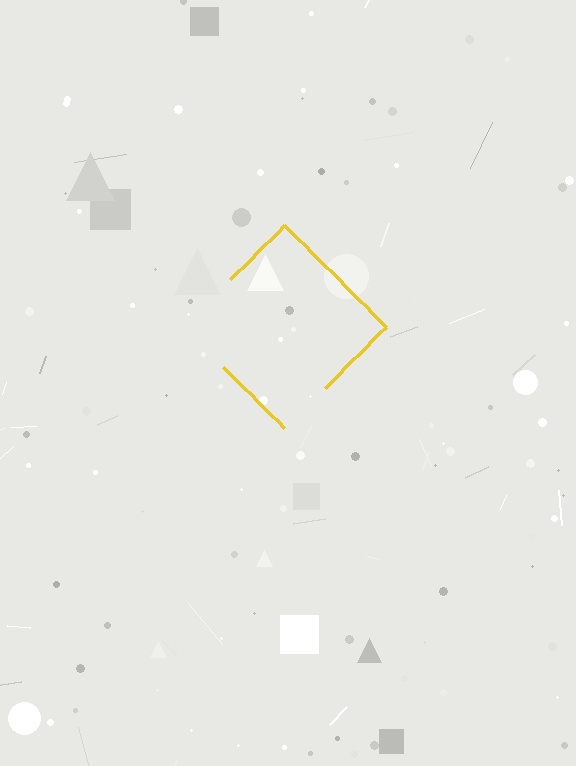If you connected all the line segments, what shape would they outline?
They would outline a diamond.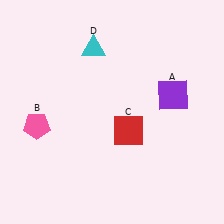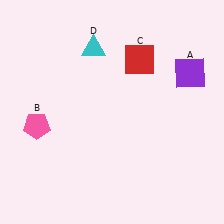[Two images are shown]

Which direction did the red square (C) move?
The red square (C) moved up.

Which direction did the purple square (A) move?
The purple square (A) moved up.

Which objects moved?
The objects that moved are: the purple square (A), the red square (C).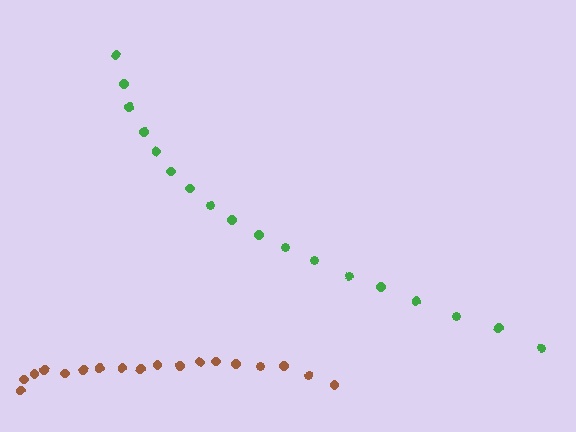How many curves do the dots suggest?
There are 2 distinct paths.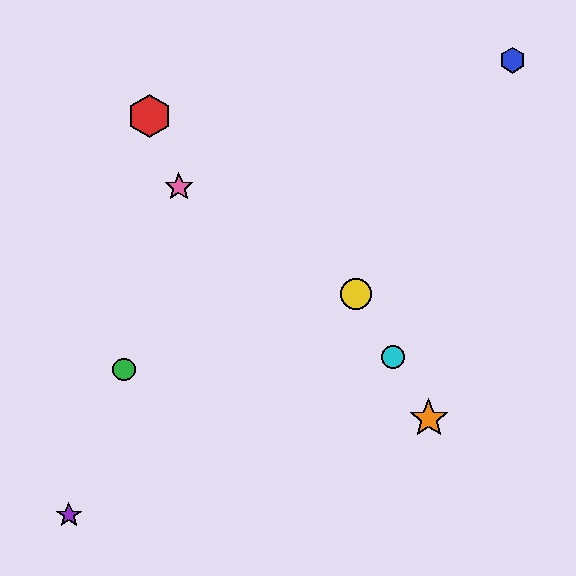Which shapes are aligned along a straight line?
The yellow circle, the orange star, the cyan circle are aligned along a straight line.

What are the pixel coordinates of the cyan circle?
The cyan circle is at (393, 357).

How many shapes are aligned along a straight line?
3 shapes (the yellow circle, the orange star, the cyan circle) are aligned along a straight line.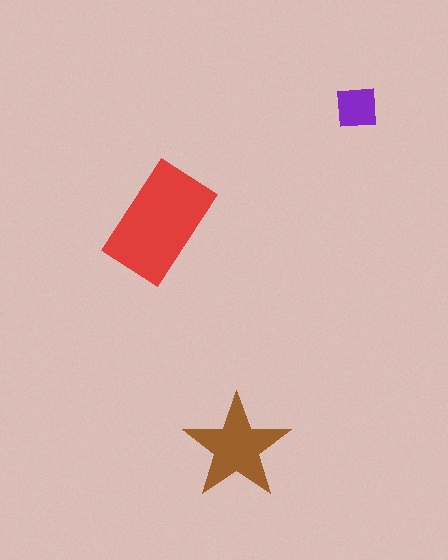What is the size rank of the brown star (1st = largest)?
2nd.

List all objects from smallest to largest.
The purple square, the brown star, the red rectangle.